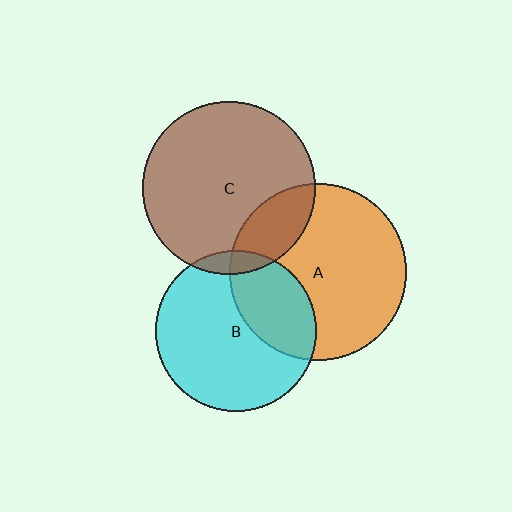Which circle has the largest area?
Circle A (orange).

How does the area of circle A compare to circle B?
Approximately 1.2 times.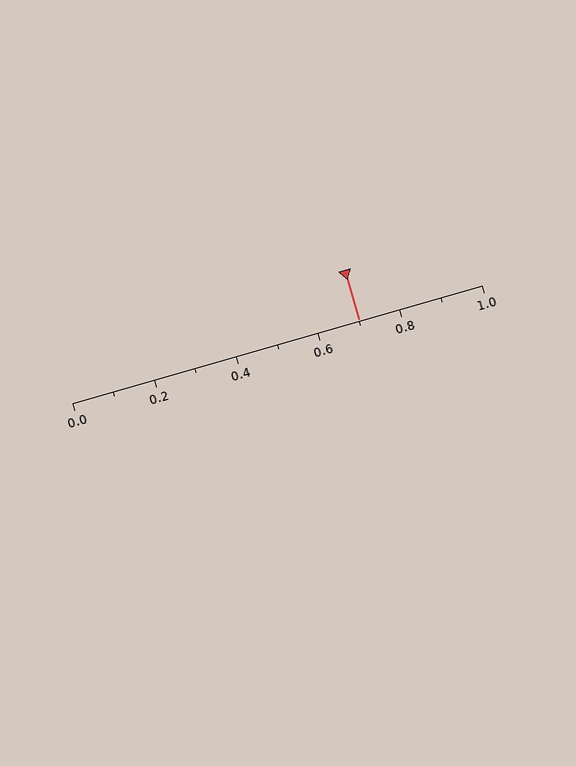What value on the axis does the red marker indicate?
The marker indicates approximately 0.7.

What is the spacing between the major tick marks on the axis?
The major ticks are spaced 0.2 apart.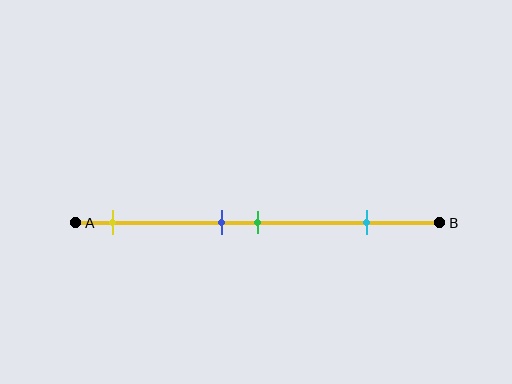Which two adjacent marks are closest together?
The blue and green marks are the closest adjacent pair.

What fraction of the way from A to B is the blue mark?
The blue mark is approximately 40% (0.4) of the way from A to B.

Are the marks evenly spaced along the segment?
No, the marks are not evenly spaced.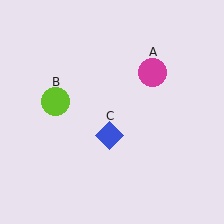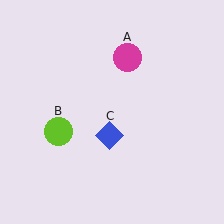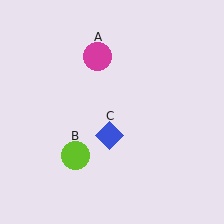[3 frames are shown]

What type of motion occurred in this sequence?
The magenta circle (object A), lime circle (object B) rotated counterclockwise around the center of the scene.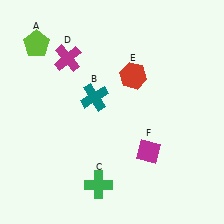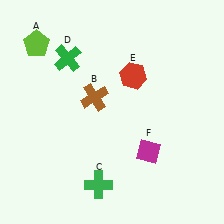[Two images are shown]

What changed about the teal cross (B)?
In Image 1, B is teal. In Image 2, it changed to brown.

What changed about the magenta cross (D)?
In Image 1, D is magenta. In Image 2, it changed to green.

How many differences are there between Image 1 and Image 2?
There are 2 differences between the two images.